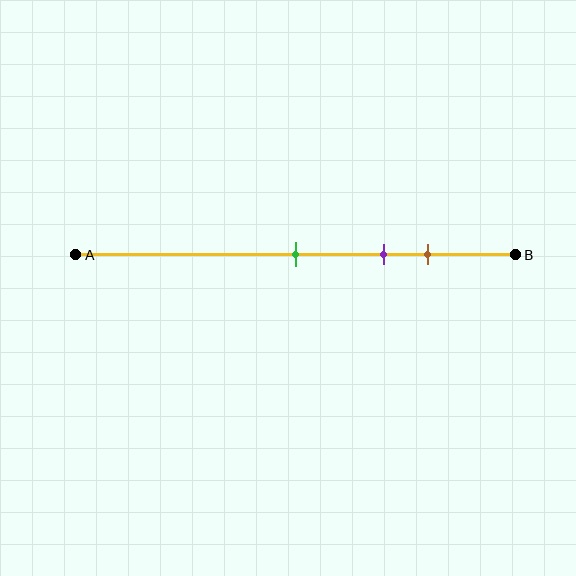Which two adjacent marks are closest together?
The purple and brown marks are the closest adjacent pair.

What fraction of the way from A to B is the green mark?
The green mark is approximately 50% (0.5) of the way from A to B.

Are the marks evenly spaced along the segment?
Yes, the marks are approximately evenly spaced.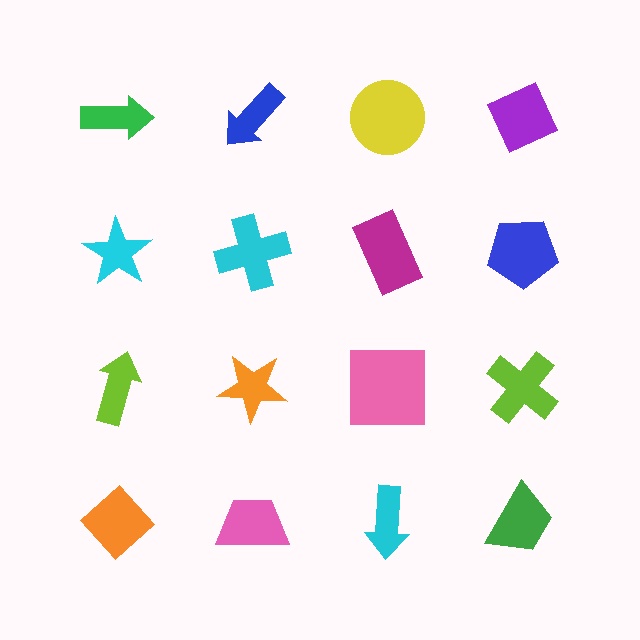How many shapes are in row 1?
4 shapes.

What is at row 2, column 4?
A blue pentagon.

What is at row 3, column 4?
A lime cross.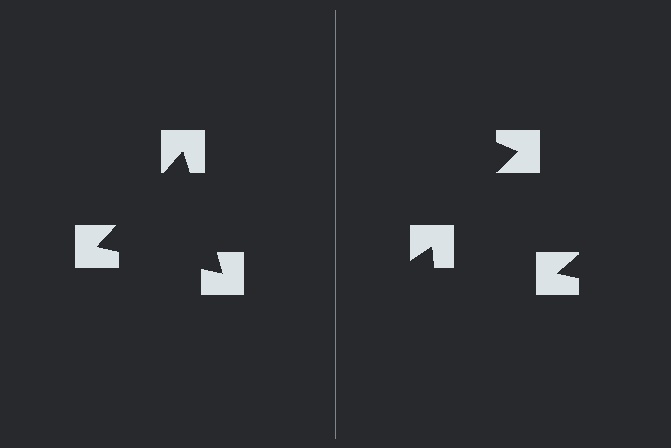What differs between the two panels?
The notched squares are positioned identically on both sides; only the wedge orientations differ. On the left they align to a triangle; on the right they are misaligned.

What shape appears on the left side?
An illusory triangle.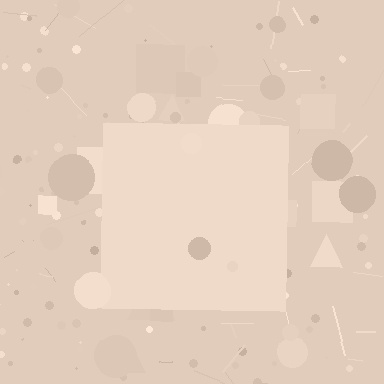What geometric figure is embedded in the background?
A square is embedded in the background.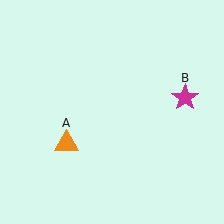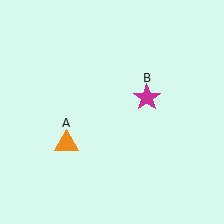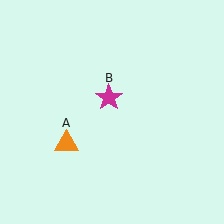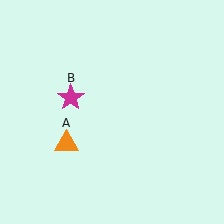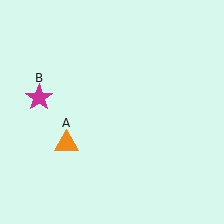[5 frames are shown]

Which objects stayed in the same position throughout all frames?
Orange triangle (object A) remained stationary.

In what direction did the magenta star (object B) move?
The magenta star (object B) moved left.